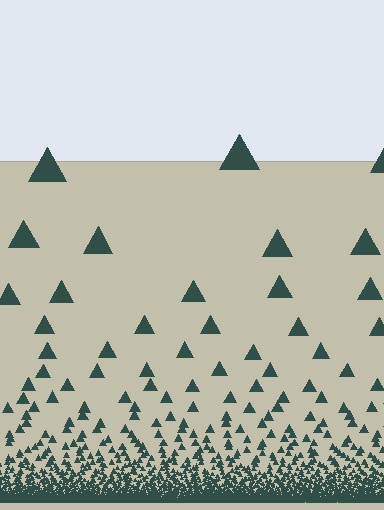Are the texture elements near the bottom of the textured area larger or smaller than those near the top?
Smaller. The gradient is inverted — elements near the bottom are smaller and denser.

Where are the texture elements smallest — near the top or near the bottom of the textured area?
Near the bottom.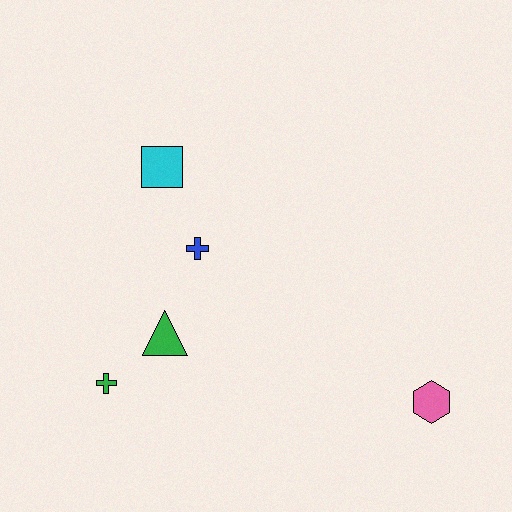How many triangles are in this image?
There is 1 triangle.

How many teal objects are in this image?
There are no teal objects.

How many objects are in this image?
There are 5 objects.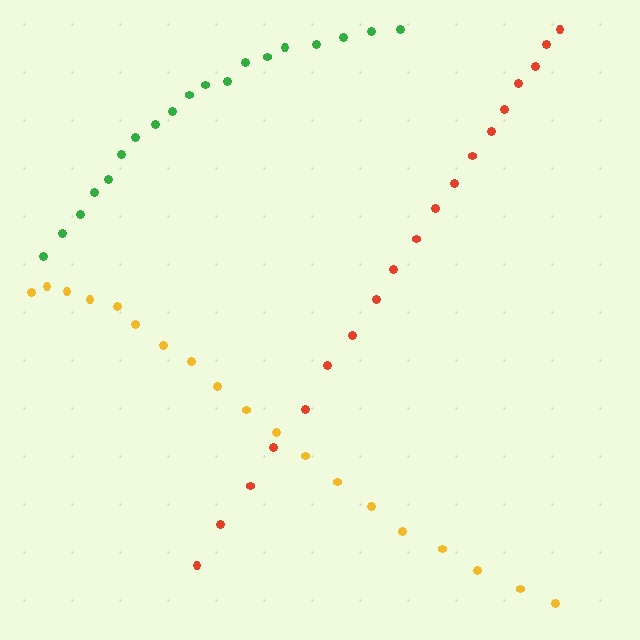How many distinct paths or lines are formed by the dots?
There are 3 distinct paths.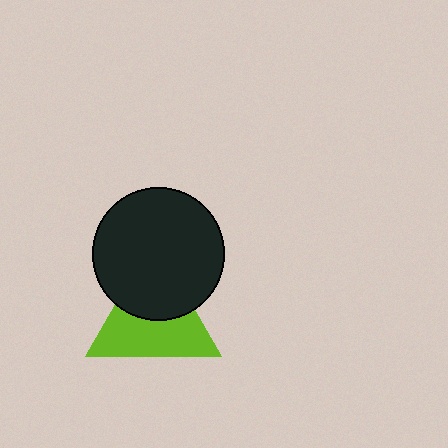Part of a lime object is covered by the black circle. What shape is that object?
It is a triangle.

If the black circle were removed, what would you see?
You would see the complete lime triangle.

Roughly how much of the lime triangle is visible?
About half of it is visible (roughly 57%).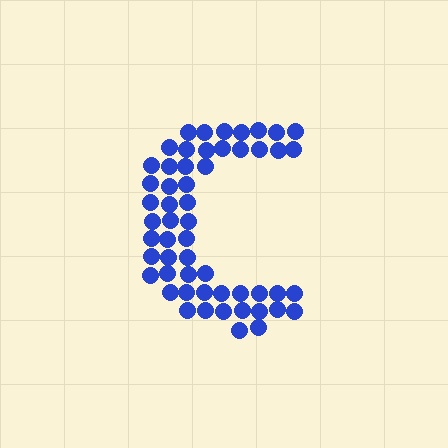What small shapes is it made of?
It is made of small circles.